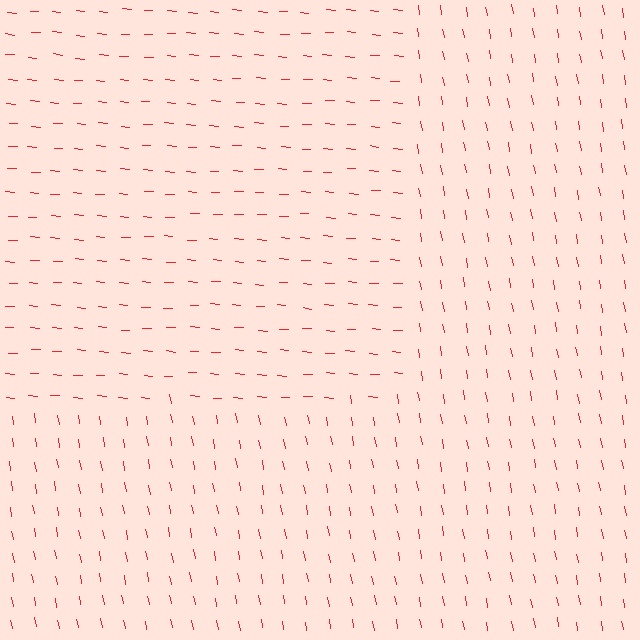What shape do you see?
I see a rectangle.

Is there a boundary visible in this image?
Yes, there is a texture boundary formed by a change in line orientation.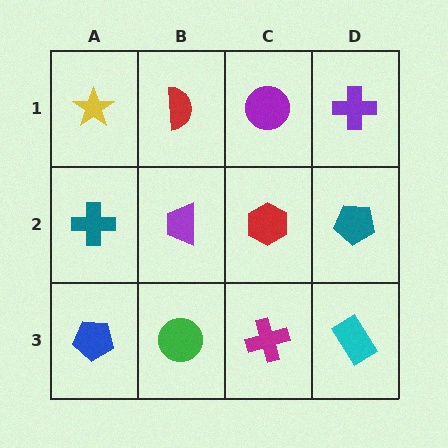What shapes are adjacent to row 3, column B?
A purple trapezoid (row 2, column B), a blue pentagon (row 3, column A), a magenta cross (row 3, column C).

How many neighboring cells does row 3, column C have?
3.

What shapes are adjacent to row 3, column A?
A teal cross (row 2, column A), a green circle (row 3, column B).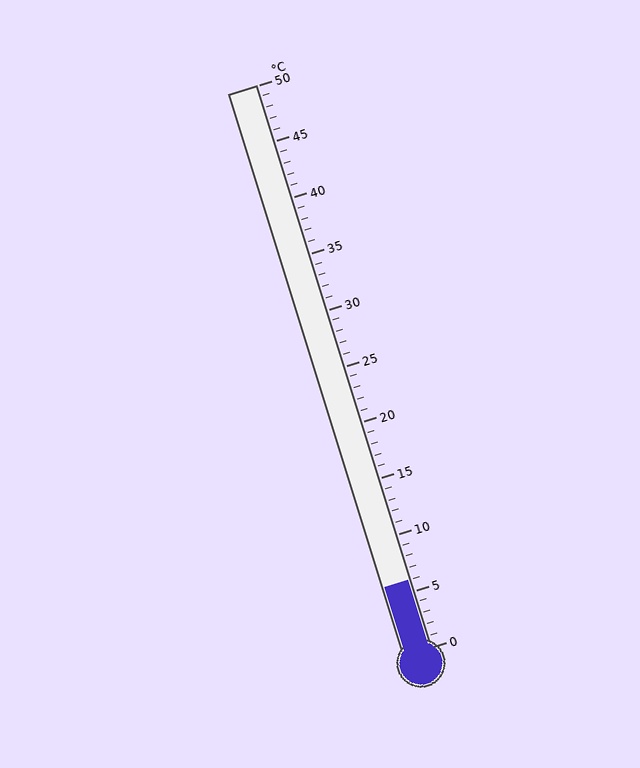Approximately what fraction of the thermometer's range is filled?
The thermometer is filled to approximately 10% of its range.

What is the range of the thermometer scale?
The thermometer scale ranges from 0°C to 50°C.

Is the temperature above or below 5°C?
The temperature is above 5°C.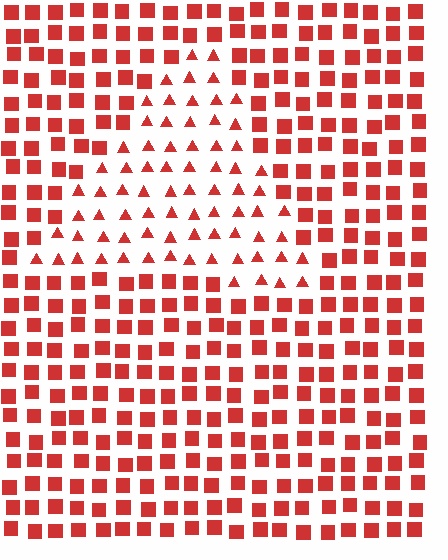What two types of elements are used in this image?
The image uses triangles inside the triangle region and squares outside it.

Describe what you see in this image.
The image is filled with small red elements arranged in a uniform grid. A triangle-shaped region contains triangles, while the surrounding area contains squares. The boundary is defined purely by the change in element shape.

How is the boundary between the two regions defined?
The boundary is defined by a change in element shape: triangles inside vs. squares outside. All elements share the same color and spacing.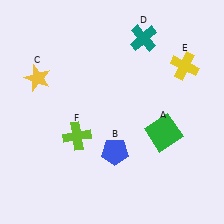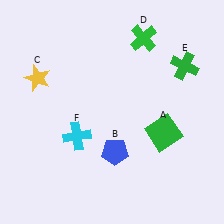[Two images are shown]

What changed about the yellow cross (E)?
In Image 1, E is yellow. In Image 2, it changed to green.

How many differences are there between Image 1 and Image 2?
There are 3 differences between the two images.